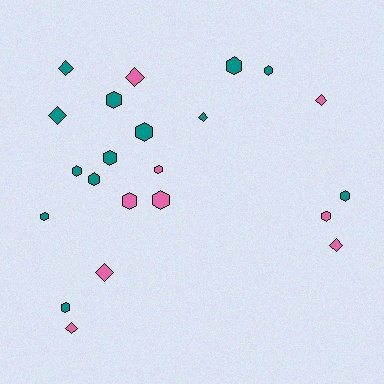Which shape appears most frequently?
Hexagon, with 14 objects.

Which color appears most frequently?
Teal, with 13 objects.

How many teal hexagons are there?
There are 10 teal hexagons.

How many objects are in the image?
There are 22 objects.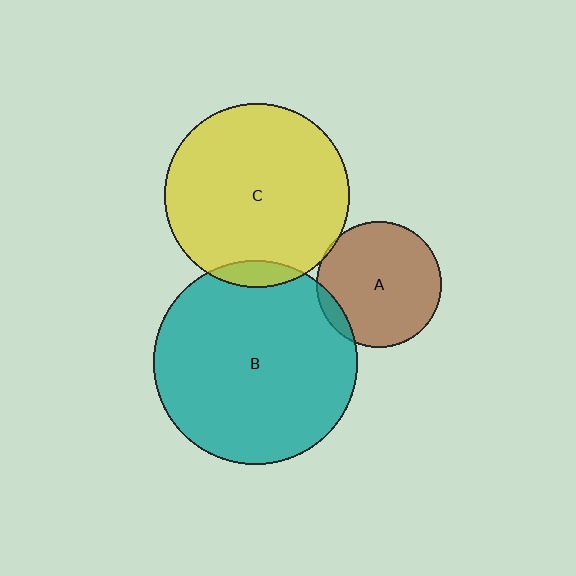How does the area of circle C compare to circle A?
Approximately 2.2 times.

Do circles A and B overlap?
Yes.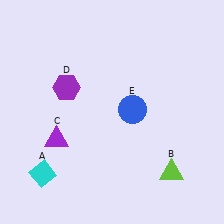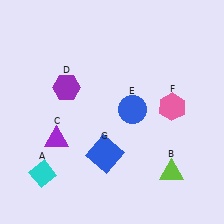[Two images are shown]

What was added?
A pink hexagon (F), a blue square (G) were added in Image 2.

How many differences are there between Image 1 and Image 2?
There are 2 differences between the two images.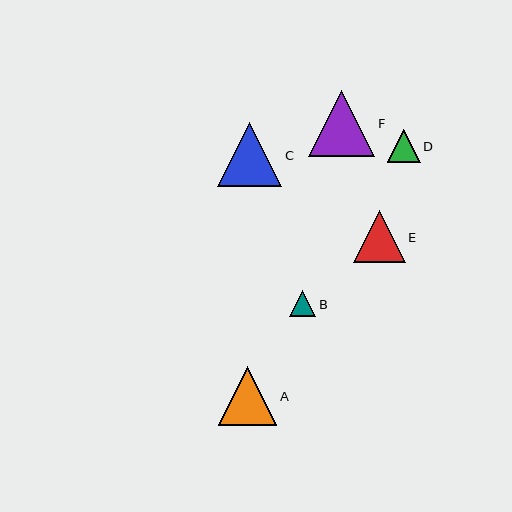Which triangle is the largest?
Triangle F is the largest with a size of approximately 66 pixels.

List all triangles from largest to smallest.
From largest to smallest: F, C, A, E, D, B.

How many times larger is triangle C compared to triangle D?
Triangle C is approximately 2.0 times the size of triangle D.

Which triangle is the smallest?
Triangle B is the smallest with a size of approximately 26 pixels.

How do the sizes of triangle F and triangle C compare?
Triangle F and triangle C are approximately the same size.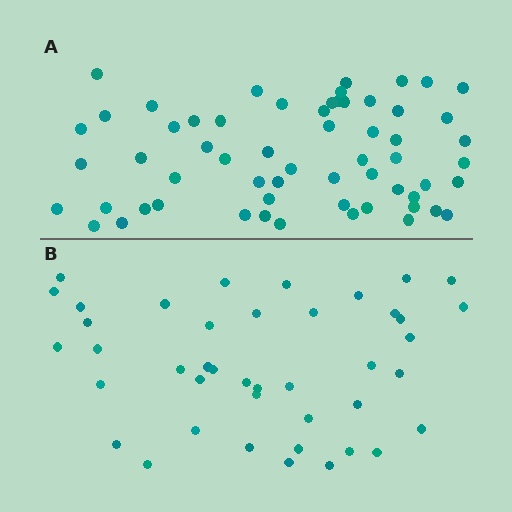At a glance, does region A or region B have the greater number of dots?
Region A (the top region) has more dots.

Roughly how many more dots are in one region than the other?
Region A has approximately 20 more dots than region B.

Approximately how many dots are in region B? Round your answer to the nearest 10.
About 40 dots. (The exact count is 42, which rounds to 40.)